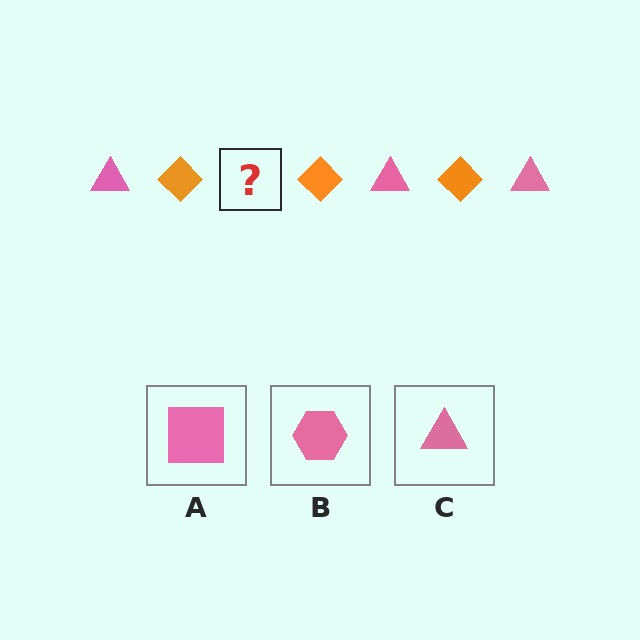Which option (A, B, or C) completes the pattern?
C.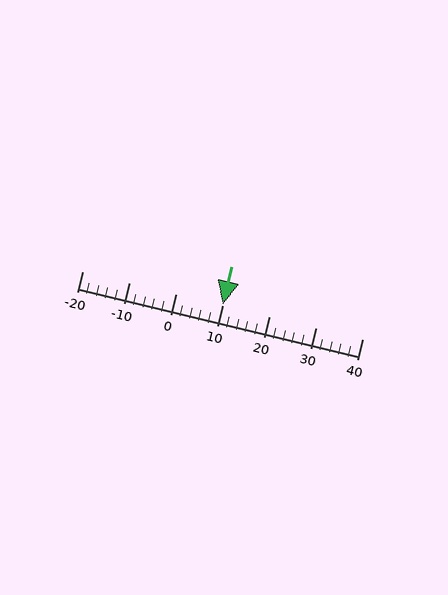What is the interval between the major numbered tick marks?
The major tick marks are spaced 10 units apart.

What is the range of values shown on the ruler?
The ruler shows values from -20 to 40.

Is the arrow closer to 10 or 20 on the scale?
The arrow is closer to 10.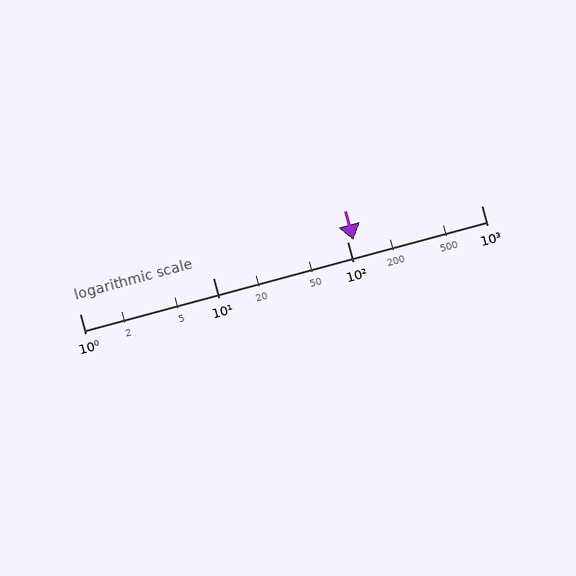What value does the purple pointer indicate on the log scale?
The pointer indicates approximately 110.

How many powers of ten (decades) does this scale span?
The scale spans 3 decades, from 1 to 1000.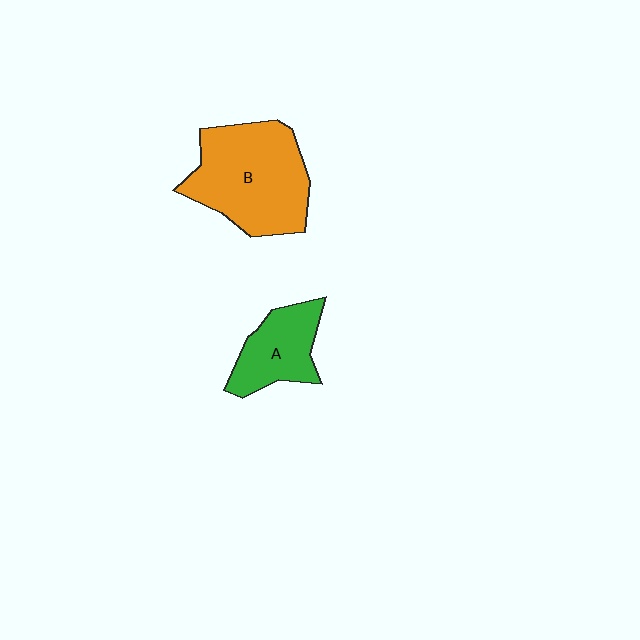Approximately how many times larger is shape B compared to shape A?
Approximately 1.9 times.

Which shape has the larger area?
Shape B (orange).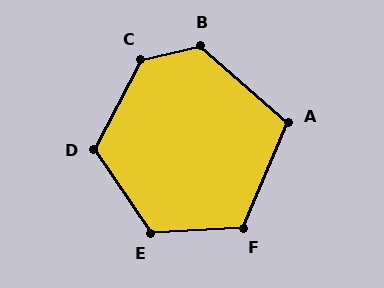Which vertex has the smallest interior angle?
A, at approximately 108 degrees.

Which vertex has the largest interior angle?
C, at approximately 131 degrees.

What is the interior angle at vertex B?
Approximately 126 degrees (obtuse).